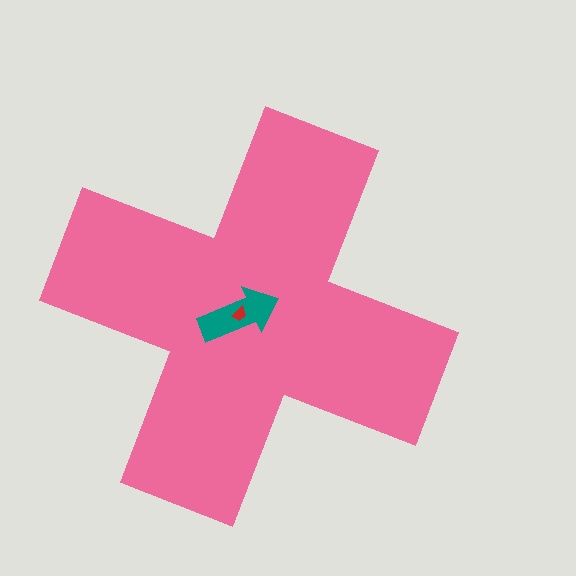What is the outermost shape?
The pink cross.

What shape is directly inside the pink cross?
The teal arrow.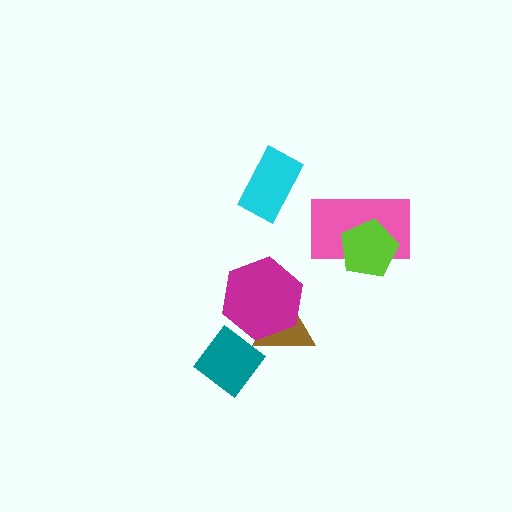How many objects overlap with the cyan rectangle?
0 objects overlap with the cyan rectangle.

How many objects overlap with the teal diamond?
0 objects overlap with the teal diamond.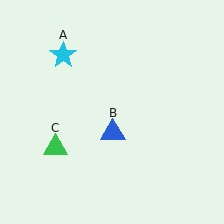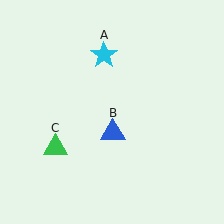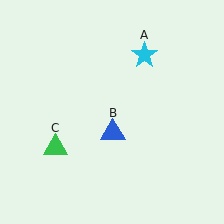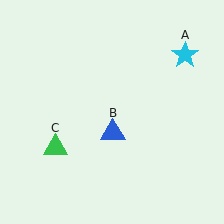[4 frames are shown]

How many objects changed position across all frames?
1 object changed position: cyan star (object A).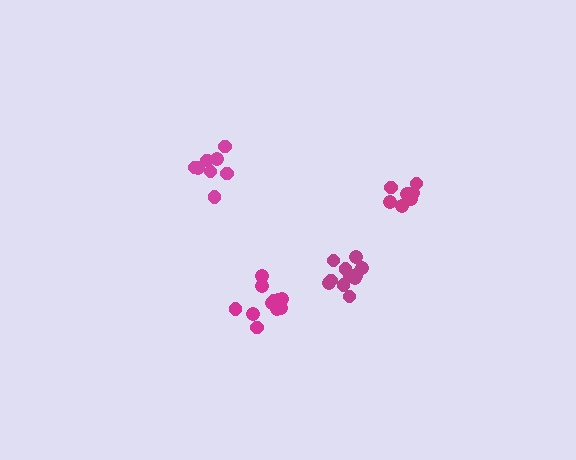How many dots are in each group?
Group 1: 11 dots, Group 2: 11 dots, Group 3: 7 dots, Group 4: 8 dots (37 total).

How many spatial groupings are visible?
There are 4 spatial groupings.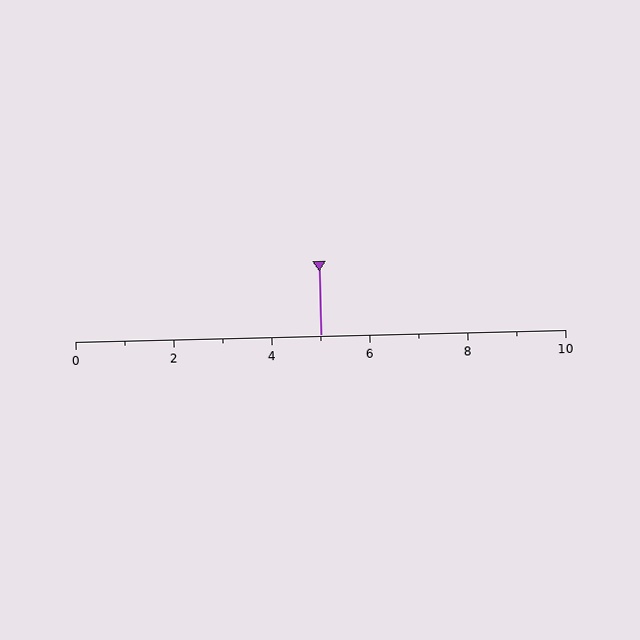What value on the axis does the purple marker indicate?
The marker indicates approximately 5.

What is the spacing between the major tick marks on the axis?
The major ticks are spaced 2 apart.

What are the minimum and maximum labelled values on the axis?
The axis runs from 0 to 10.